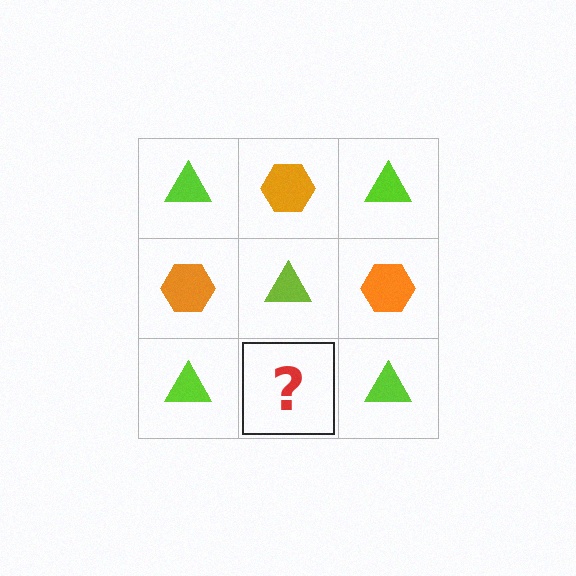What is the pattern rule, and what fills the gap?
The rule is that it alternates lime triangle and orange hexagon in a checkerboard pattern. The gap should be filled with an orange hexagon.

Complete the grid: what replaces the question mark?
The question mark should be replaced with an orange hexagon.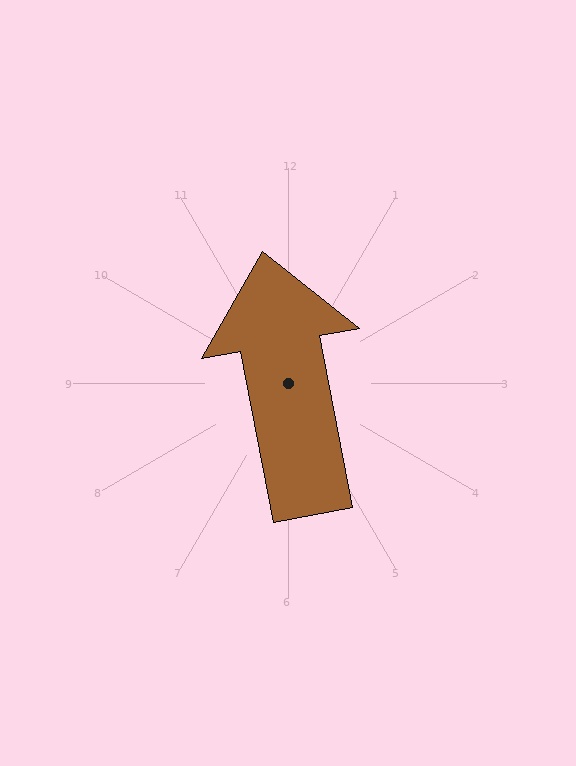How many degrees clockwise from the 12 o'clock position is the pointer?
Approximately 349 degrees.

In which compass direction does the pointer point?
North.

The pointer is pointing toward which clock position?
Roughly 12 o'clock.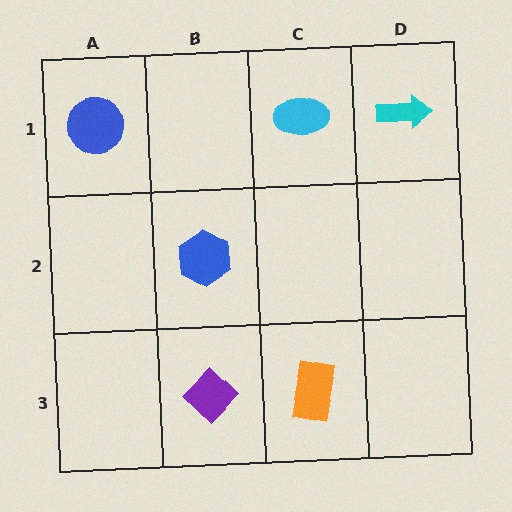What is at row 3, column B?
A purple diamond.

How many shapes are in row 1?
3 shapes.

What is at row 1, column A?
A blue circle.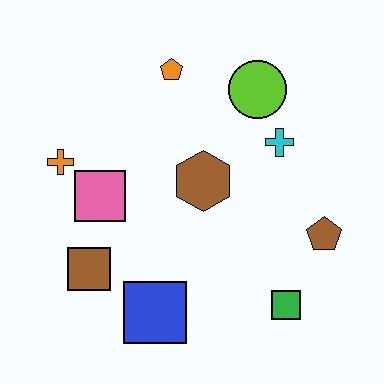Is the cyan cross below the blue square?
No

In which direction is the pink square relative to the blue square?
The pink square is above the blue square.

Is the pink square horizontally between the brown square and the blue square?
Yes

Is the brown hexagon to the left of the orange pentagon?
No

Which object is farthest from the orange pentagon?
The green square is farthest from the orange pentagon.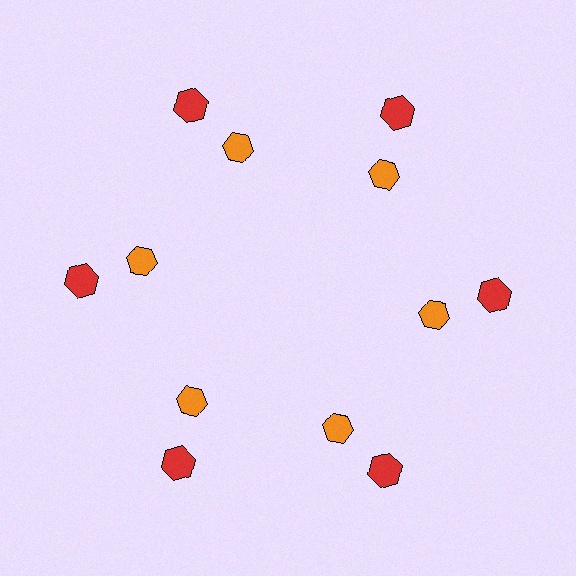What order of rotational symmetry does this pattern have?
This pattern has 6-fold rotational symmetry.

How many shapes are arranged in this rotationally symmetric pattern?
There are 12 shapes, arranged in 6 groups of 2.